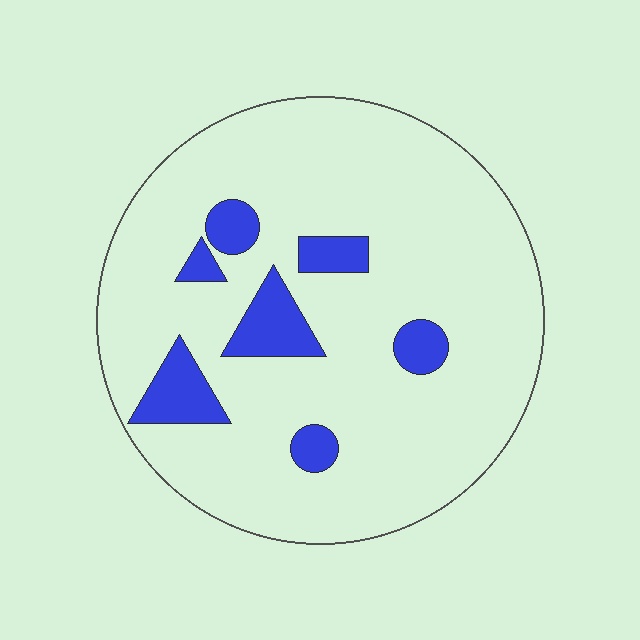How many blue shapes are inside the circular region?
7.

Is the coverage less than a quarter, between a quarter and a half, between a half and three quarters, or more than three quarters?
Less than a quarter.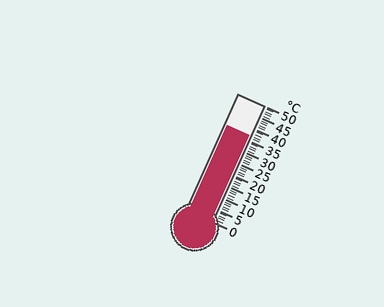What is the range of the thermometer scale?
The thermometer scale ranges from 0°C to 50°C.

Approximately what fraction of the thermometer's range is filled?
The thermometer is filled to approximately 75% of its range.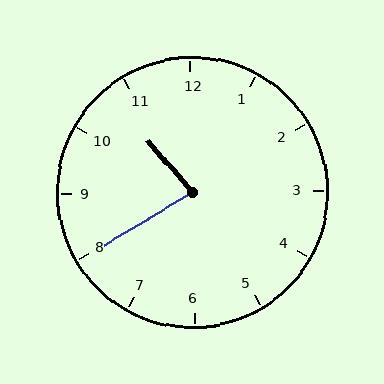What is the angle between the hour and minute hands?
Approximately 80 degrees.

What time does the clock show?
10:40.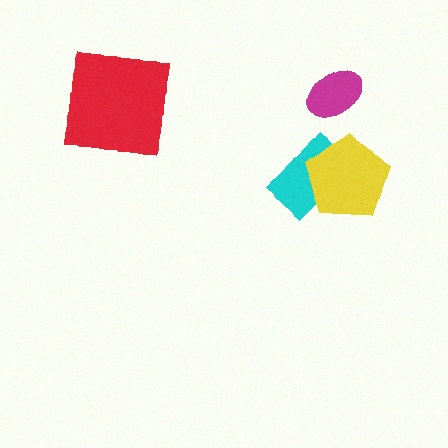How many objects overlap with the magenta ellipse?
0 objects overlap with the magenta ellipse.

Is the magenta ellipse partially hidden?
No, no other shape covers it.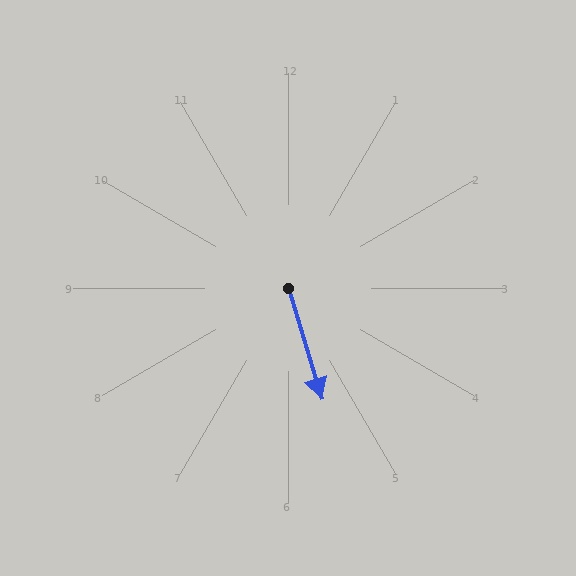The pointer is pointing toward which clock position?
Roughly 5 o'clock.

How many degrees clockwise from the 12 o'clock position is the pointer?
Approximately 163 degrees.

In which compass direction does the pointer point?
South.